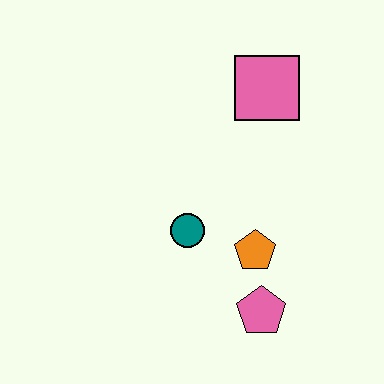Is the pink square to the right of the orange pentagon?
Yes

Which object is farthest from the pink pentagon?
The pink square is farthest from the pink pentagon.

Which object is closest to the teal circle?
The orange pentagon is closest to the teal circle.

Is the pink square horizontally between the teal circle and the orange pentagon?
No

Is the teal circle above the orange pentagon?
Yes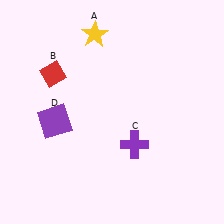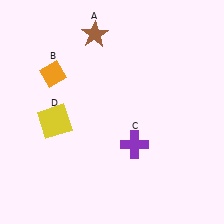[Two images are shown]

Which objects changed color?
A changed from yellow to brown. B changed from red to orange. D changed from purple to yellow.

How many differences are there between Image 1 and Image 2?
There are 3 differences between the two images.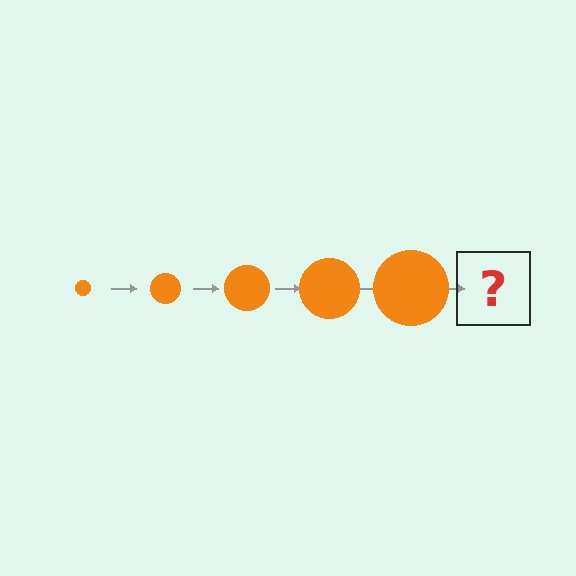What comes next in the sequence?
The next element should be an orange circle, larger than the previous one.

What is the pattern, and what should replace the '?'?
The pattern is that the circle gets progressively larger each step. The '?' should be an orange circle, larger than the previous one.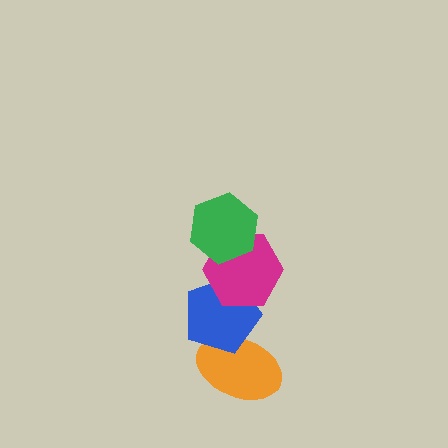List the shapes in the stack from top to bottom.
From top to bottom: the green hexagon, the magenta hexagon, the blue pentagon, the orange ellipse.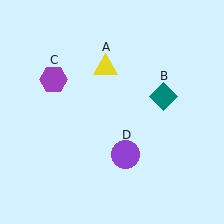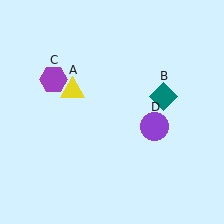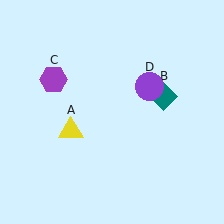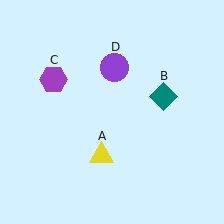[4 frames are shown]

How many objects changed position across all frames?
2 objects changed position: yellow triangle (object A), purple circle (object D).